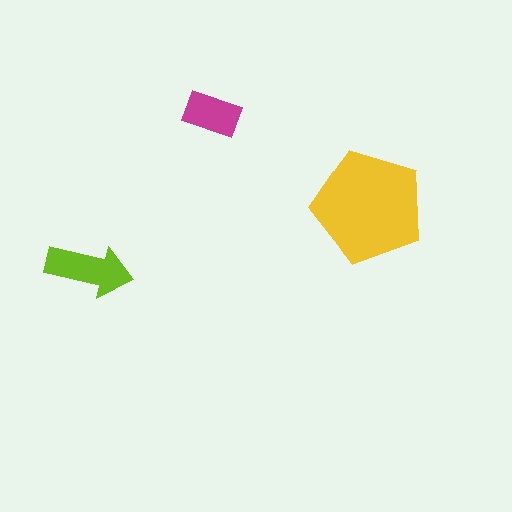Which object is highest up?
The magenta rectangle is topmost.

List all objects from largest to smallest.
The yellow pentagon, the lime arrow, the magenta rectangle.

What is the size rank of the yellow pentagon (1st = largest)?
1st.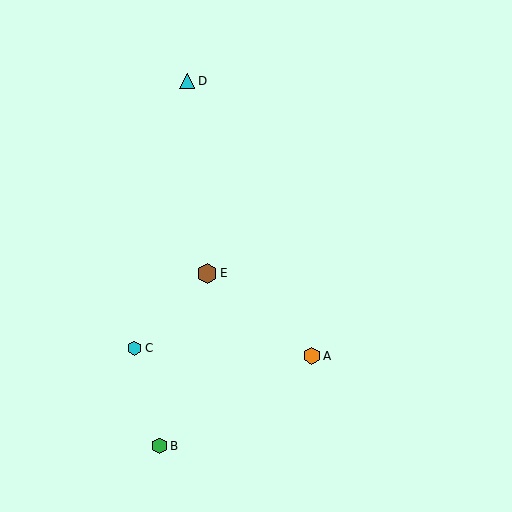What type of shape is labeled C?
Shape C is a cyan hexagon.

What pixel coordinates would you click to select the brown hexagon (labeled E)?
Click at (207, 273) to select the brown hexagon E.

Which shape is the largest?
The brown hexagon (labeled E) is the largest.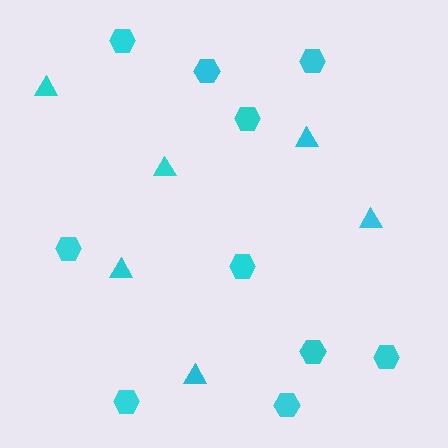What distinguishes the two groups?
There are 2 groups: one group of triangles (6) and one group of hexagons (10).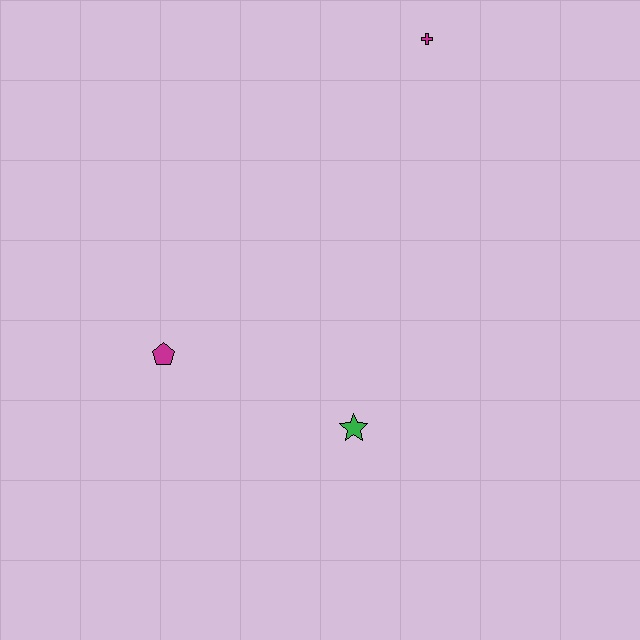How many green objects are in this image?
There is 1 green object.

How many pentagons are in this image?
There is 1 pentagon.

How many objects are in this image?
There are 3 objects.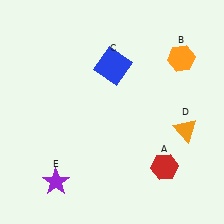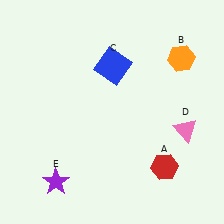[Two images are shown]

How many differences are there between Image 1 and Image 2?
There is 1 difference between the two images.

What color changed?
The triangle (D) changed from orange in Image 1 to pink in Image 2.